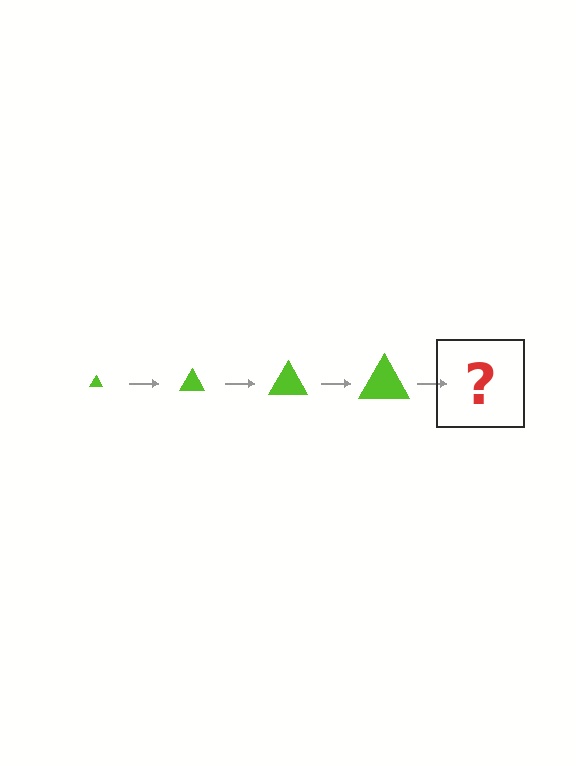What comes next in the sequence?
The next element should be a lime triangle, larger than the previous one.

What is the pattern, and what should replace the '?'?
The pattern is that the triangle gets progressively larger each step. The '?' should be a lime triangle, larger than the previous one.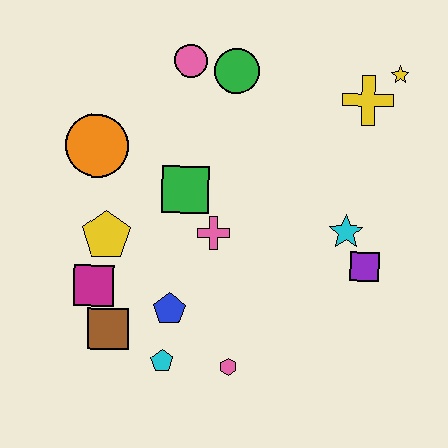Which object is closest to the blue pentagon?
The cyan pentagon is closest to the blue pentagon.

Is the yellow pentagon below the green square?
Yes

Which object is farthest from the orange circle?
The yellow star is farthest from the orange circle.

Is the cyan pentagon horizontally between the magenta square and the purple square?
Yes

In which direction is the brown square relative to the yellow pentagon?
The brown square is below the yellow pentagon.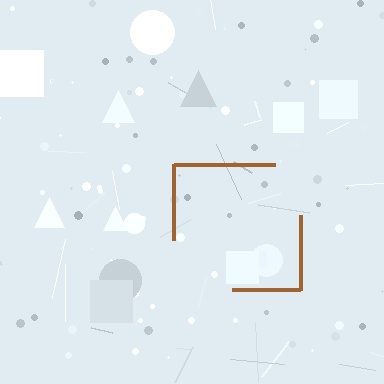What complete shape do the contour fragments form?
The contour fragments form a square.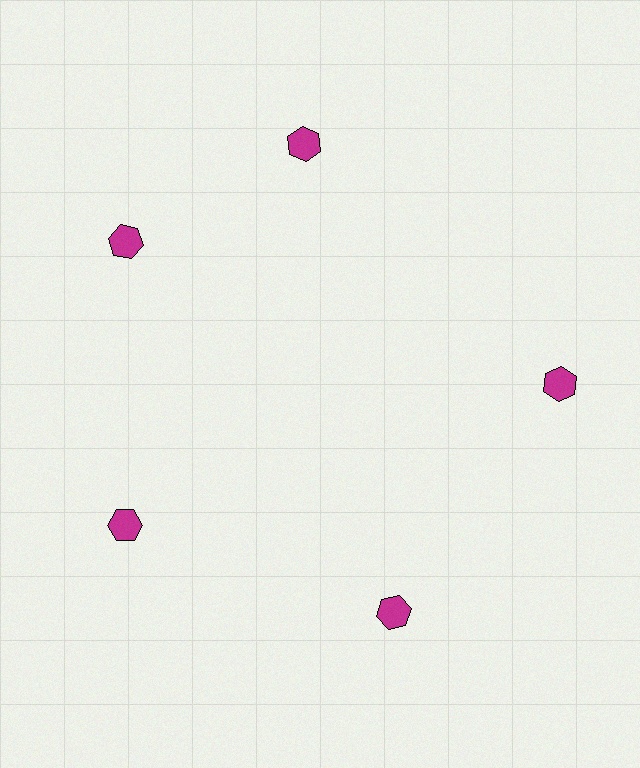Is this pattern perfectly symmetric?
No. The 5 magenta hexagons are arranged in a ring, but one element near the 1 o'clock position is rotated out of alignment along the ring, breaking the 5-fold rotational symmetry.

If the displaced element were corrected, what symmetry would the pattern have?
It would have 5-fold rotational symmetry — the pattern would map onto itself every 72 degrees.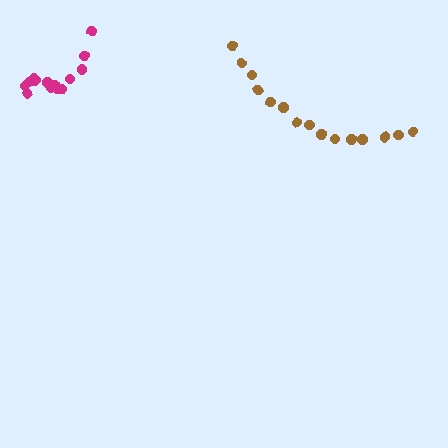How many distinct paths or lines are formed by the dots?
There are 2 distinct paths.